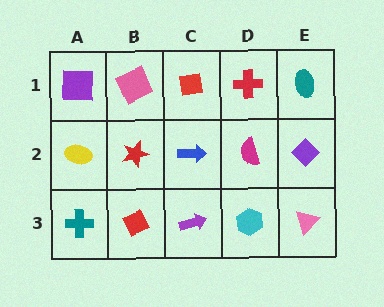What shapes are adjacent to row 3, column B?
A red star (row 2, column B), a teal cross (row 3, column A), a purple arrow (row 3, column C).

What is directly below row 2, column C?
A purple arrow.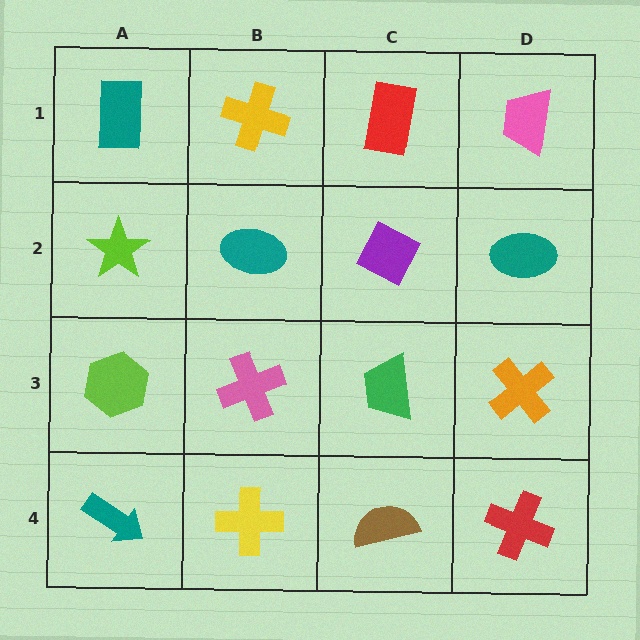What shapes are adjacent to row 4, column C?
A green trapezoid (row 3, column C), a yellow cross (row 4, column B), a red cross (row 4, column D).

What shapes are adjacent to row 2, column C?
A red rectangle (row 1, column C), a green trapezoid (row 3, column C), a teal ellipse (row 2, column B), a teal ellipse (row 2, column D).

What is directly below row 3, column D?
A red cross.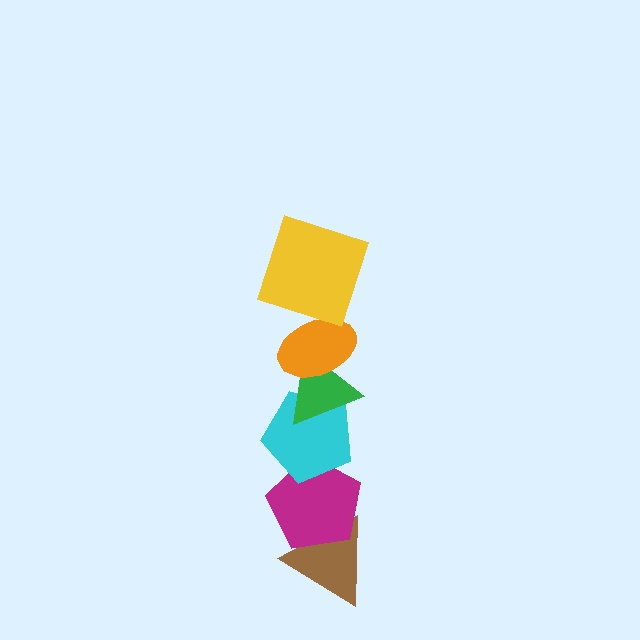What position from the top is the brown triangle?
The brown triangle is 6th from the top.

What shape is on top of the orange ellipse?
The yellow square is on top of the orange ellipse.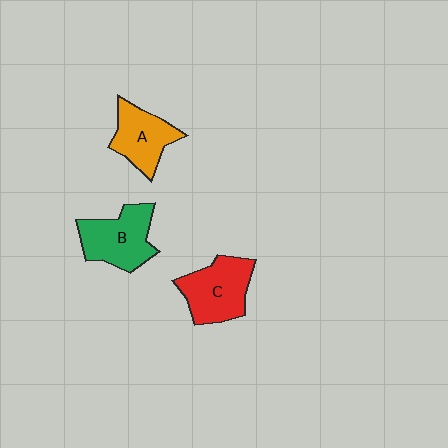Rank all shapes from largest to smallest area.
From largest to smallest: C (red), B (green), A (orange).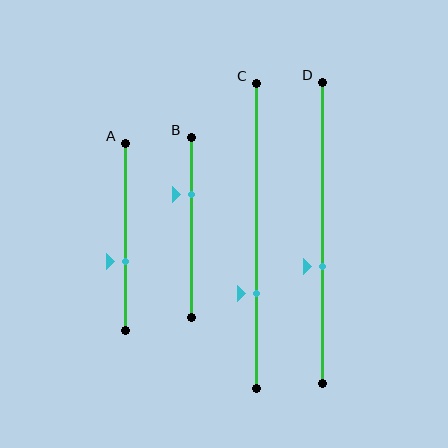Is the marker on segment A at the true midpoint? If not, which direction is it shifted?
No, the marker on segment A is shifted downward by about 13% of the segment length.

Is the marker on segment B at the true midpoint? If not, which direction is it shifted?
No, the marker on segment B is shifted upward by about 18% of the segment length.